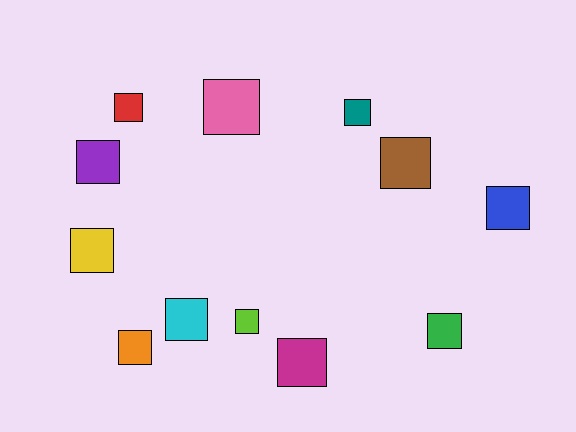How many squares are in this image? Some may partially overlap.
There are 12 squares.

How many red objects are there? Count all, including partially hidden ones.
There is 1 red object.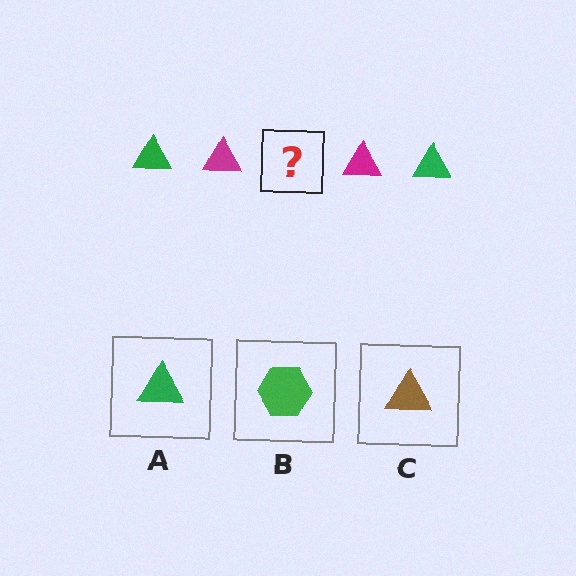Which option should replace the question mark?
Option A.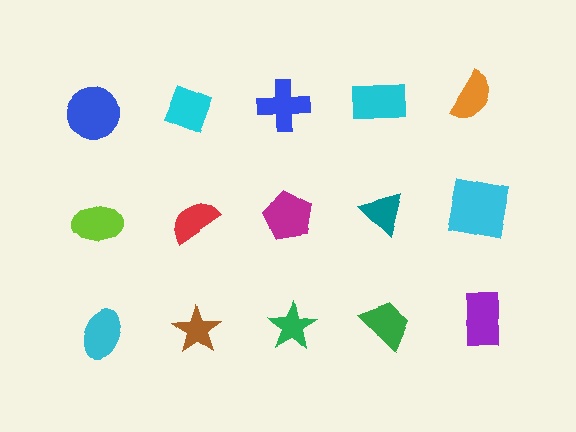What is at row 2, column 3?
A magenta pentagon.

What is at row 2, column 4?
A teal triangle.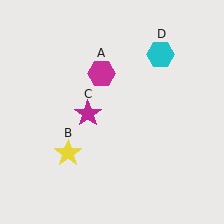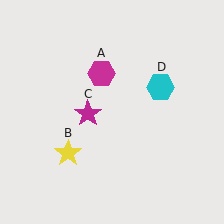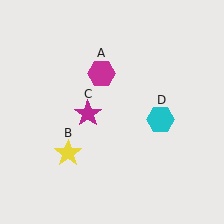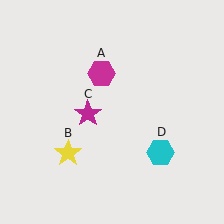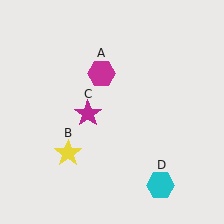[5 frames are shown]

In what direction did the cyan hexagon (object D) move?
The cyan hexagon (object D) moved down.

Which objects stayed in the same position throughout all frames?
Magenta hexagon (object A) and yellow star (object B) and magenta star (object C) remained stationary.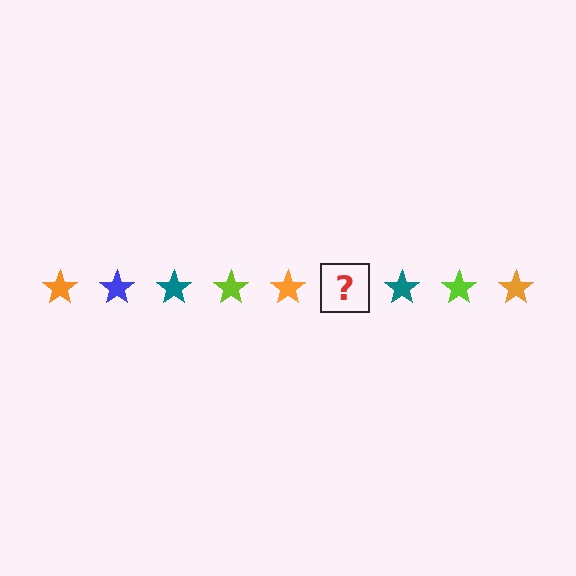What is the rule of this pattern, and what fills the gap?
The rule is that the pattern cycles through orange, blue, teal, lime stars. The gap should be filled with a blue star.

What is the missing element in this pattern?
The missing element is a blue star.